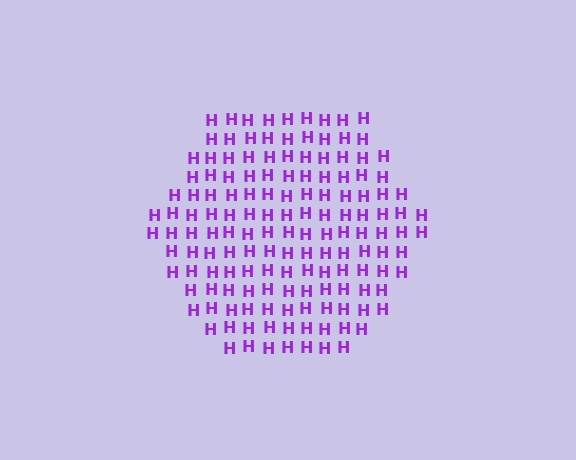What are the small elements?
The small elements are letter H's.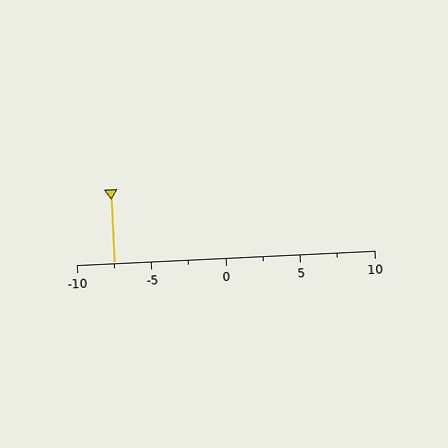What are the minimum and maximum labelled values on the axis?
The axis runs from -10 to 10.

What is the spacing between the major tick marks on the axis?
The major ticks are spaced 5 apart.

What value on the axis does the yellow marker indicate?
The marker indicates approximately -7.5.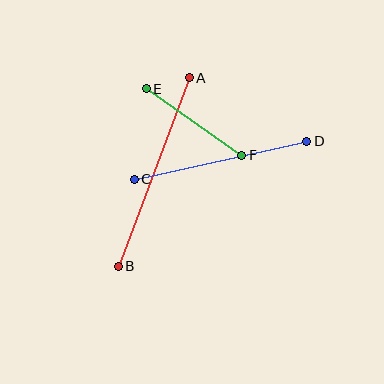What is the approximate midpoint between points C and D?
The midpoint is at approximately (220, 160) pixels.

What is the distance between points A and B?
The distance is approximately 201 pixels.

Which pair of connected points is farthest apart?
Points A and B are farthest apart.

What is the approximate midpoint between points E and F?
The midpoint is at approximately (194, 122) pixels.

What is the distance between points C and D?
The distance is approximately 177 pixels.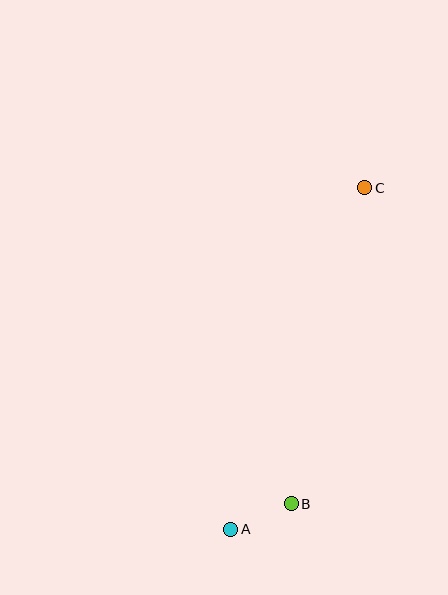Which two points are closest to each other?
Points A and B are closest to each other.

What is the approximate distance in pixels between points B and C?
The distance between B and C is approximately 324 pixels.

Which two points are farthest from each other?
Points A and C are farthest from each other.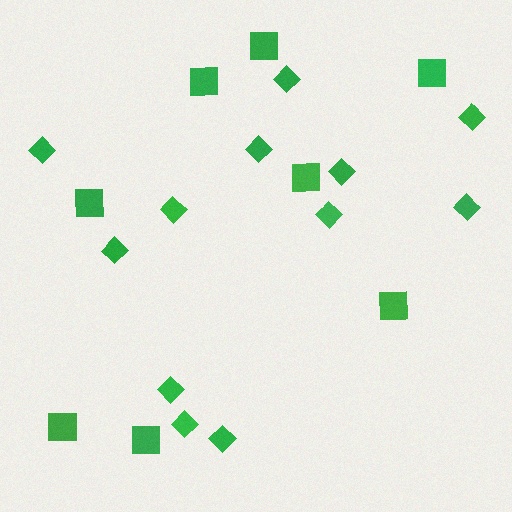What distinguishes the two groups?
There are 2 groups: one group of squares (8) and one group of diamonds (12).